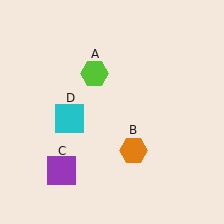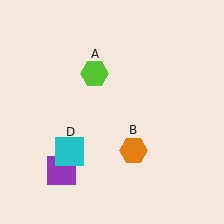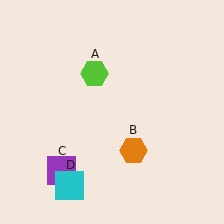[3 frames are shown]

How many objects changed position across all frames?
1 object changed position: cyan square (object D).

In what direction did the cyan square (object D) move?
The cyan square (object D) moved down.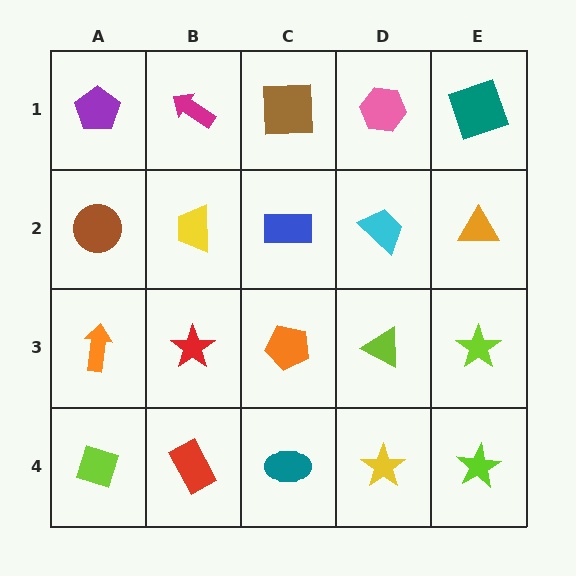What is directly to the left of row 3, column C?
A red star.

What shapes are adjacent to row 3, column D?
A cyan trapezoid (row 2, column D), a yellow star (row 4, column D), an orange pentagon (row 3, column C), a lime star (row 3, column E).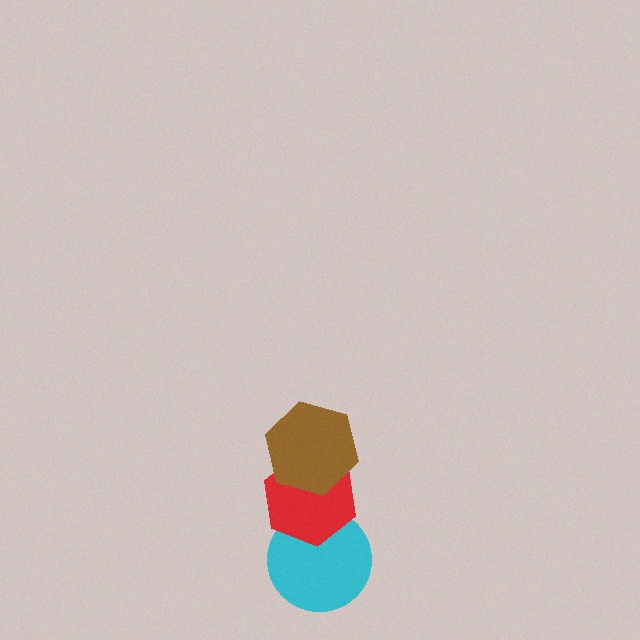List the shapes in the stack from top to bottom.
From top to bottom: the brown hexagon, the red hexagon, the cyan circle.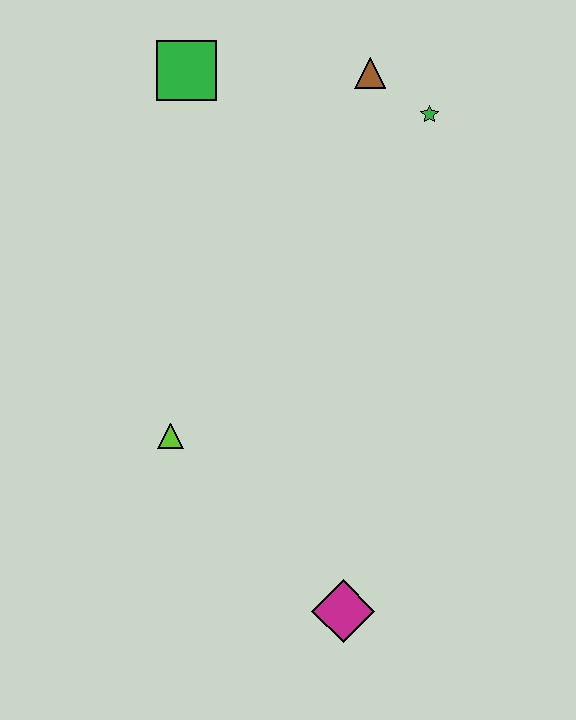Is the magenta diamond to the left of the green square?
No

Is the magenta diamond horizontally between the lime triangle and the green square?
No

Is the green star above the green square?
No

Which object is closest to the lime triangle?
The magenta diamond is closest to the lime triangle.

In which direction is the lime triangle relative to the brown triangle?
The lime triangle is below the brown triangle.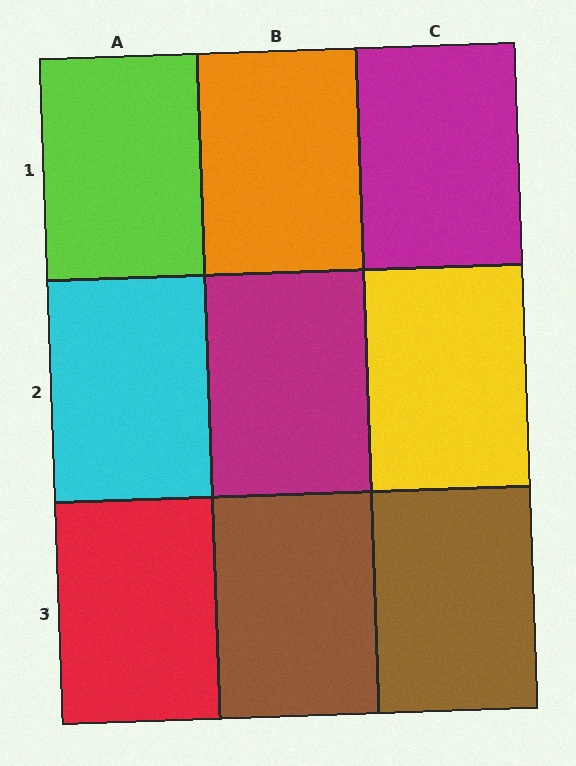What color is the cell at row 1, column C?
Magenta.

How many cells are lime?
1 cell is lime.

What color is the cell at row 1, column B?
Orange.